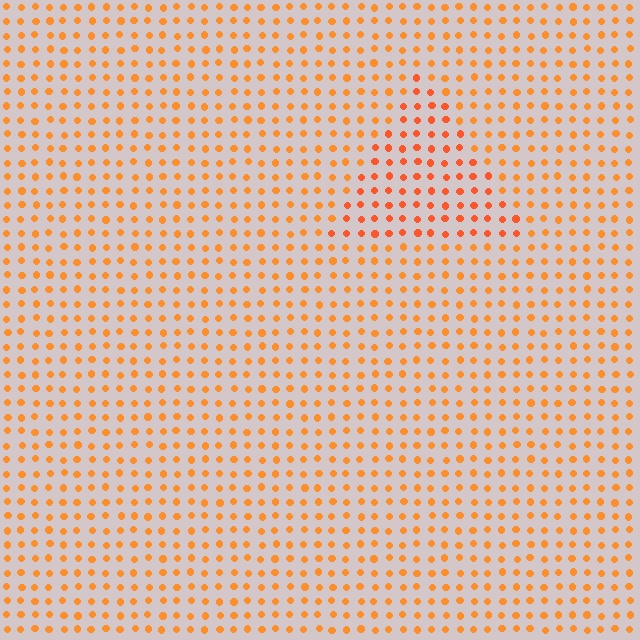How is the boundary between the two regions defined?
The boundary is defined purely by a slight shift in hue (about 16 degrees). Spacing, size, and orientation are identical on both sides.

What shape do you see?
I see a triangle.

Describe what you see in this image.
The image is filled with small orange elements in a uniform arrangement. A triangle-shaped region is visible where the elements are tinted to a slightly different hue, forming a subtle color boundary.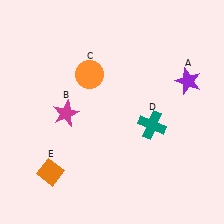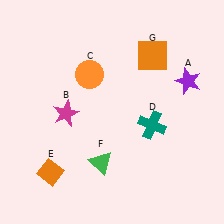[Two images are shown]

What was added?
A green triangle (F), an orange square (G) were added in Image 2.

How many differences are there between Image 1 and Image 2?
There are 2 differences between the two images.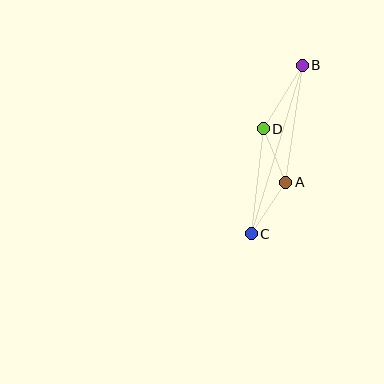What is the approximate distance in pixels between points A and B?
The distance between A and B is approximately 118 pixels.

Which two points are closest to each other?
Points A and D are closest to each other.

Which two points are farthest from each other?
Points B and C are farthest from each other.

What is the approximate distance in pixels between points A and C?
The distance between A and C is approximately 62 pixels.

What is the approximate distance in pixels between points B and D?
The distance between B and D is approximately 75 pixels.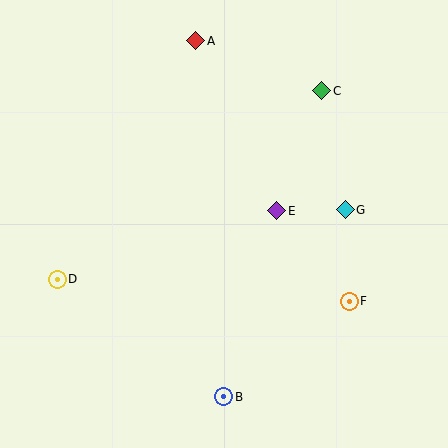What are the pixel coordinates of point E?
Point E is at (277, 211).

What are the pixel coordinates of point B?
Point B is at (224, 397).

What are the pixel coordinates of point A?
Point A is at (196, 41).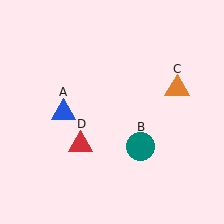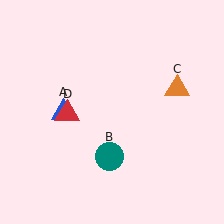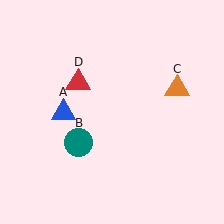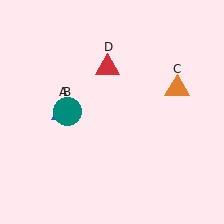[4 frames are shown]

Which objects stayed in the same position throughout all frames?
Blue triangle (object A) and orange triangle (object C) remained stationary.